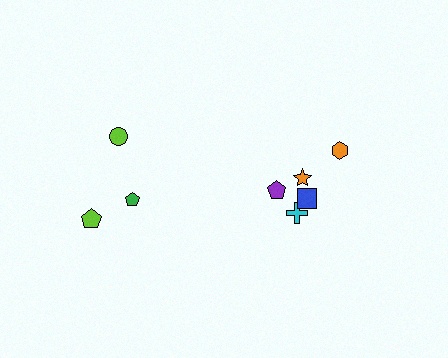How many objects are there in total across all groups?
There are 8 objects.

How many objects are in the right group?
There are 5 objects.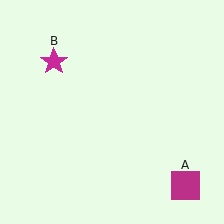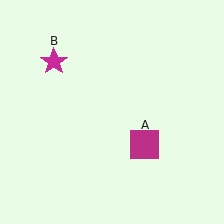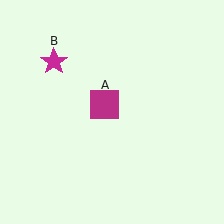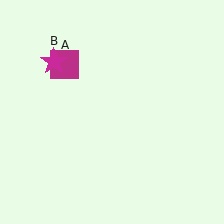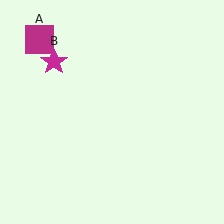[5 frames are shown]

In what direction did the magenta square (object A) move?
The magenta square (object A) moved up and to the left.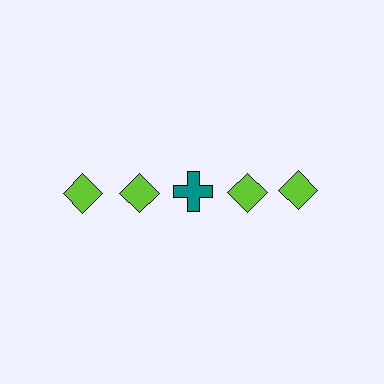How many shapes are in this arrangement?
There are 5 shapes arranged in a grid pattern.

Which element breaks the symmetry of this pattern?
The teal cross in the top row, center column breaks the symmetry. All other shapes are lime diamonds.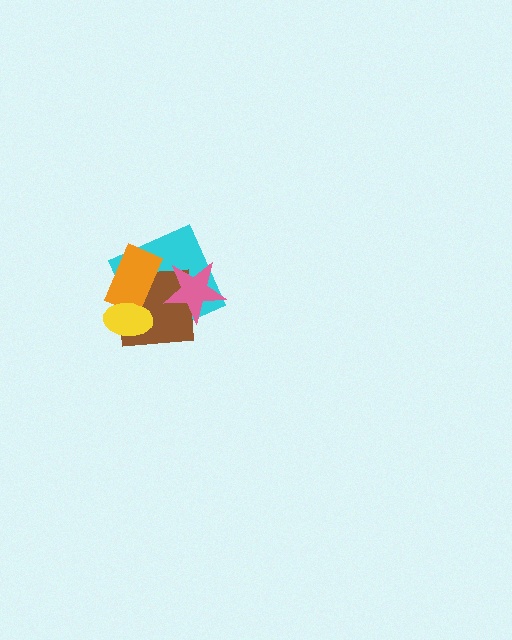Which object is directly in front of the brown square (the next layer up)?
The orange rectangle is directly in front of the brown square.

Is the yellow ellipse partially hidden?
No, no other shape covers it.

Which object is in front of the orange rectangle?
The yellow ellipse is in front of the orange rectangle.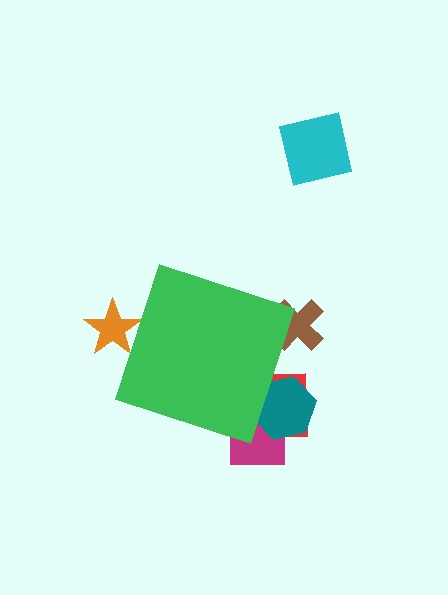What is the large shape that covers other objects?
A green diamond.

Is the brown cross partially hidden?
Yes, the brown cross is partially hidden behind the green diamond.